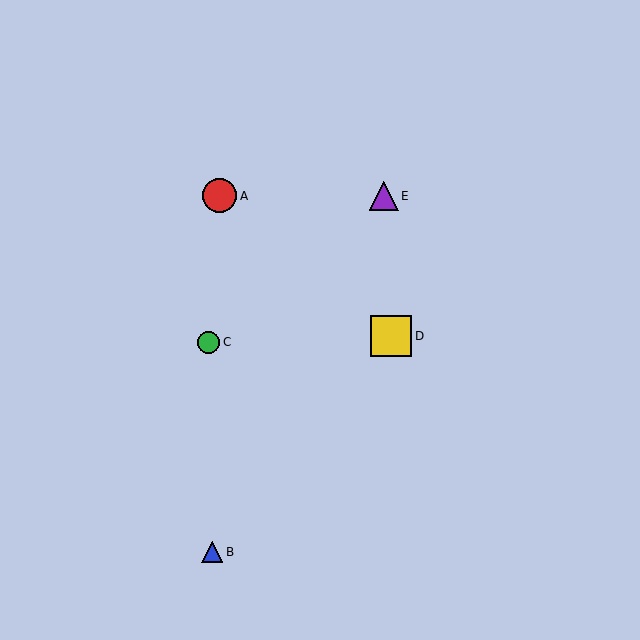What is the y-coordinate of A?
Object A is at y≈196.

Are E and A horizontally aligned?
Yes, both are at y≈196.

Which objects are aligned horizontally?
Objects A, E are aligned horizontally.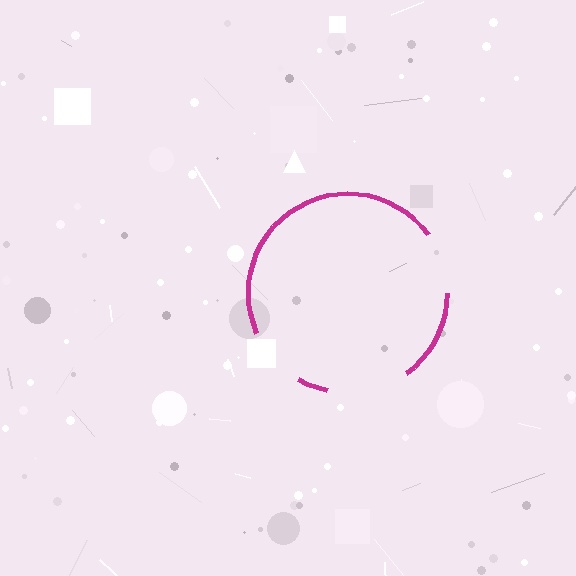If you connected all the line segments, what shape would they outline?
They would outline a circle.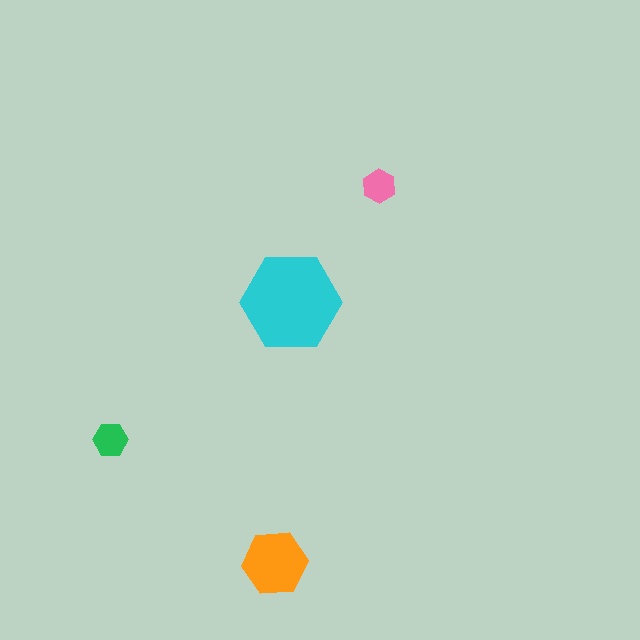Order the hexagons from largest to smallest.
the cyan one, the orange one, the green one, the pink one.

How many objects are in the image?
There are 4 objects in the image.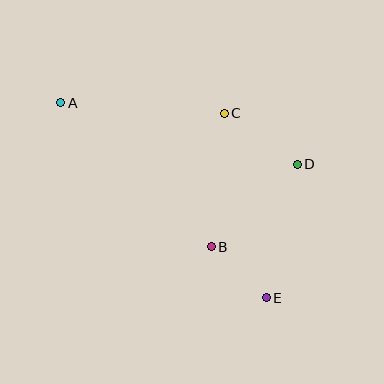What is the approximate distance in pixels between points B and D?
The distance between B and D is approximately 119 pixels.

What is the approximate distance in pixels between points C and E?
The distance between C and E is approximately 189 pixels.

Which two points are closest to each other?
Points B and E are closest to each other.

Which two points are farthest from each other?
Points A and E are farthest from each other.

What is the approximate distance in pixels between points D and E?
The distance between D and E is approximately 137 pixels.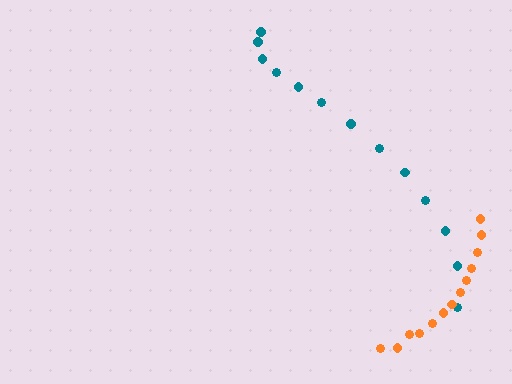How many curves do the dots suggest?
There are 2 distinct paths.